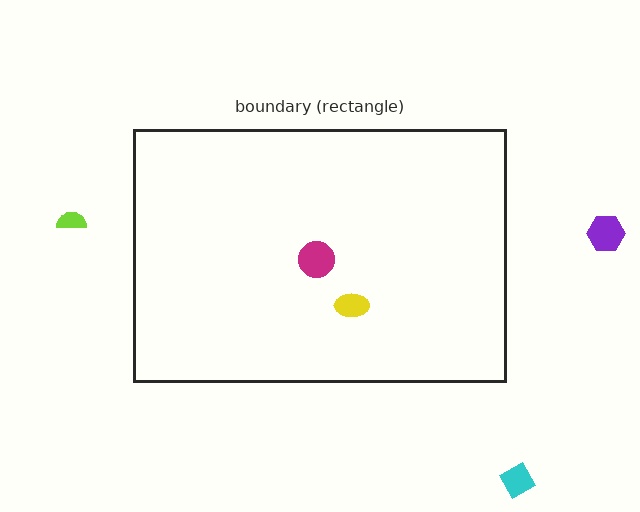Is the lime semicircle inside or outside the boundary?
Outside.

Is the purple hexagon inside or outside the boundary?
Outside.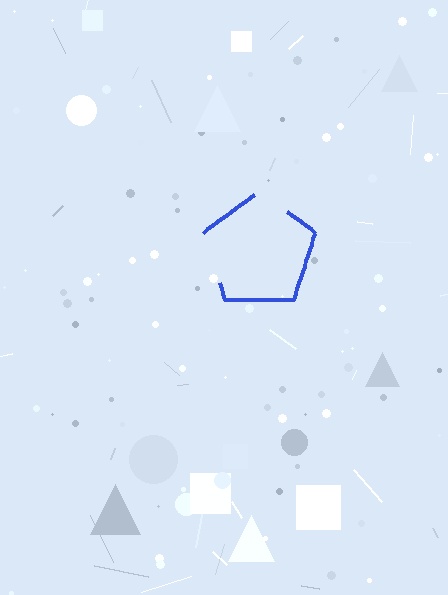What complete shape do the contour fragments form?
The contour fragments form a pentagon.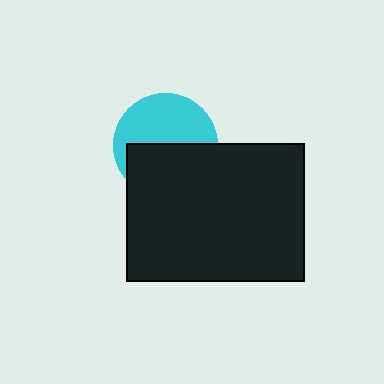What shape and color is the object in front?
The object in front is a black rectangle.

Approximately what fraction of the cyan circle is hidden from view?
Roughly 49% of the cyan circle is hidden behind the black rectangle.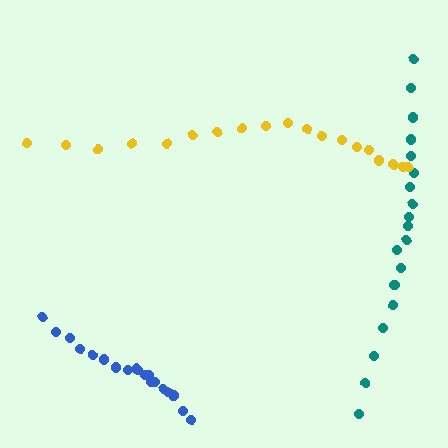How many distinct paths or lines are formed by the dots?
There are 3 distinct paths.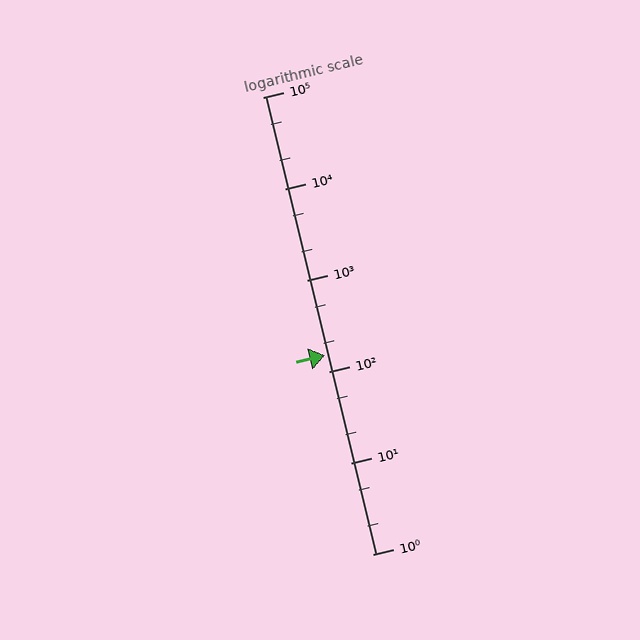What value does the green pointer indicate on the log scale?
The pointer indicates approximately 150.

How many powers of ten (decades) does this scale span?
The scale spans 5 decades, from 1 to 100000.